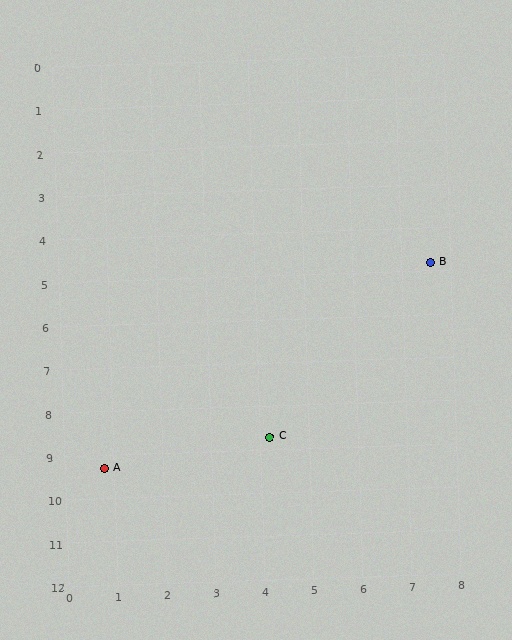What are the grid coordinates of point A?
Point A is at approximately (0.8, 9.3).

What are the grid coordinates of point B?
Point B is at approximately (7.6, 4.8).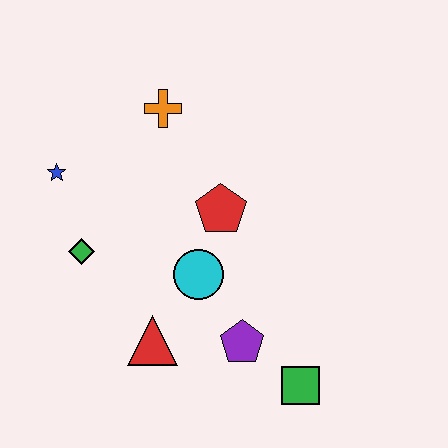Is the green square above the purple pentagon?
No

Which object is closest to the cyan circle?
The red pentagon is closest to the cyan circle.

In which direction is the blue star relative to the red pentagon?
The blue star is to the left of the red pentagon.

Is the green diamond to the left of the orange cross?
Yes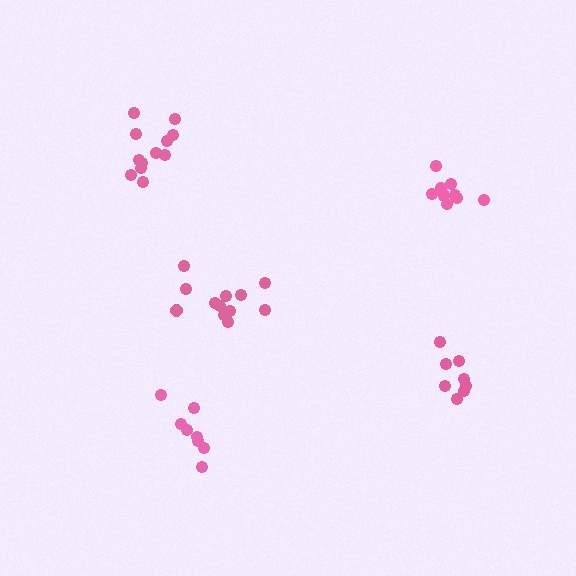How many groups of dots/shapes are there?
There are 5 groups.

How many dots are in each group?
Group 1: 12 dots, Group 2: 8 dots, Group 3: 9 dots, Group 4: 12 dots, Group 5: 8 dots (49 total).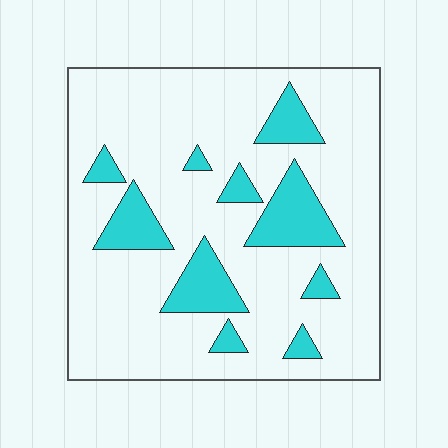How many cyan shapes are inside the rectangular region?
10.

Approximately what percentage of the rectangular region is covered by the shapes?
Approximately 20%.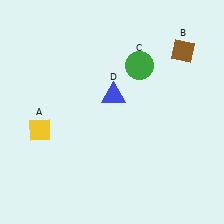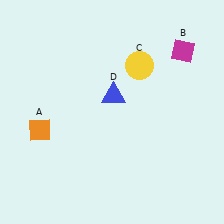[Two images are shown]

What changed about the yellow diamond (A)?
In Image 1, A is yellow. In Image 2, it changed to orange.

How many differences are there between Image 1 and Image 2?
There are 3 differences between the two images.